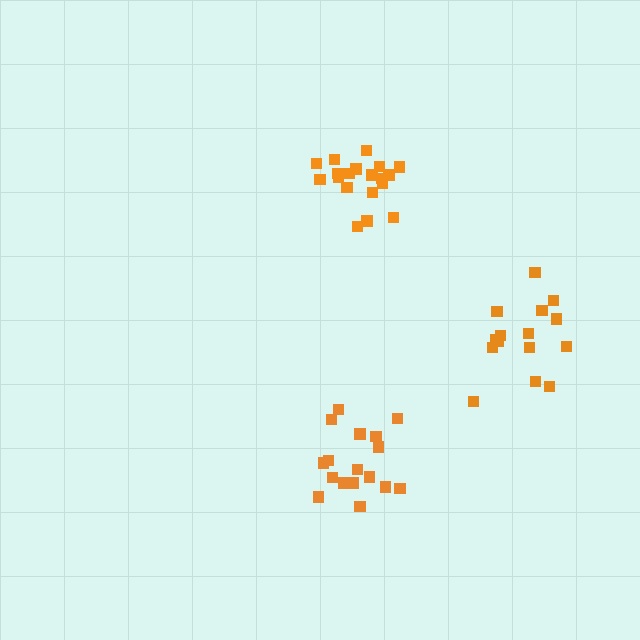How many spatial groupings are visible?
There are 3 spatial groupings.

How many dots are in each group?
Group 1: 20 dots, Group 2: 17 dots, Group 3: 15 dots (52 total).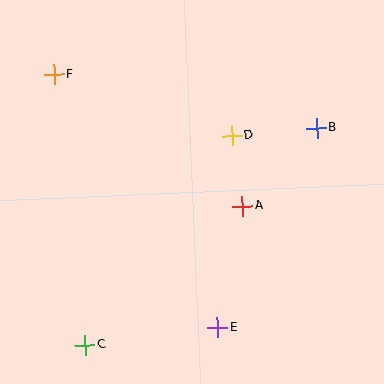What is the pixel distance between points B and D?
The distance between B and D is 85 pixels.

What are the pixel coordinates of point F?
Point F is at (54, 75).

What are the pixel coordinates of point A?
Point A is at (243, 206).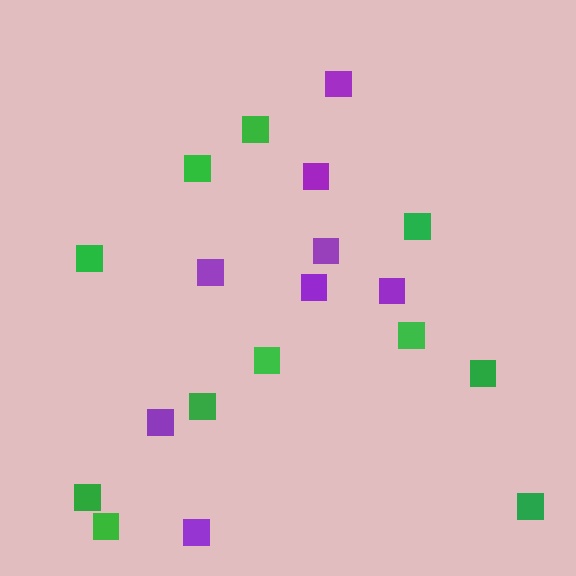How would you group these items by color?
There are 2 groups: one group of green squares (11) and one group of purple squares (8).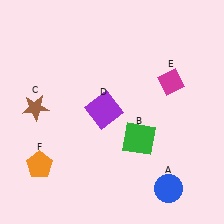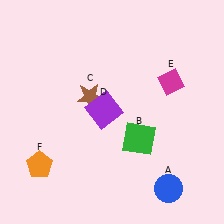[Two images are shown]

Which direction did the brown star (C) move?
The brown star (C) moved right.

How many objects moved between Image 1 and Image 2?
1 object moved between the two images.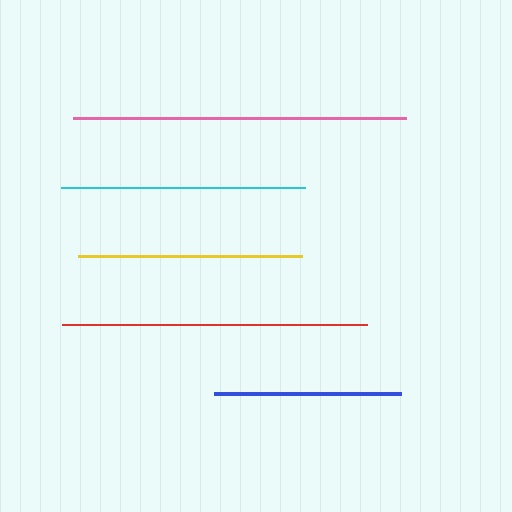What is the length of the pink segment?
The pink segment is approximately 333 pixels long.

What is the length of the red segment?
The red segment is approximately 306 pixels long.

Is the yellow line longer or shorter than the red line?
The red line is longer than the yellow line.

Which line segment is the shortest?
The blue line is the shortest at approximately 187 pixels.